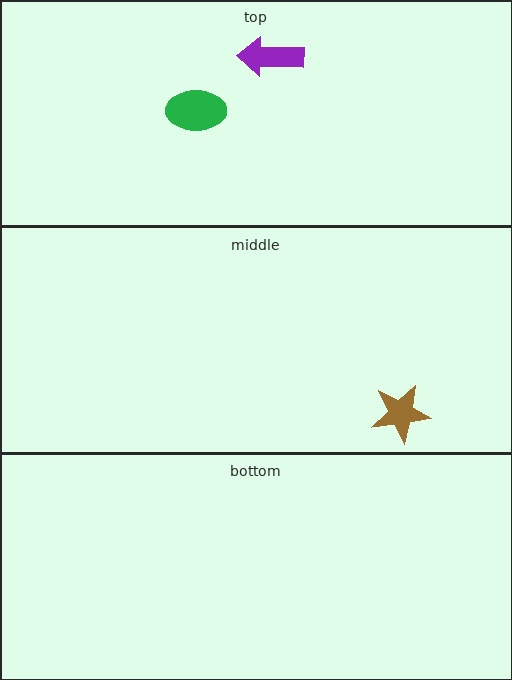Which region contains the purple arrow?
The top region.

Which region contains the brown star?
The middle region.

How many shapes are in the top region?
2.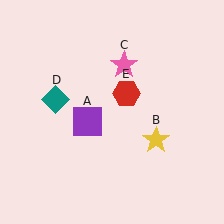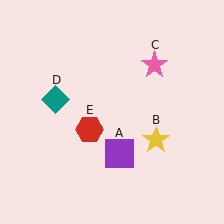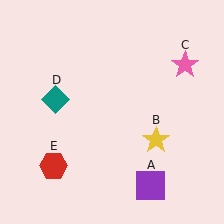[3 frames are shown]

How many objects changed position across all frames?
3 objects changed position: purple square (object A), pink star (object C), red hexagon (object E).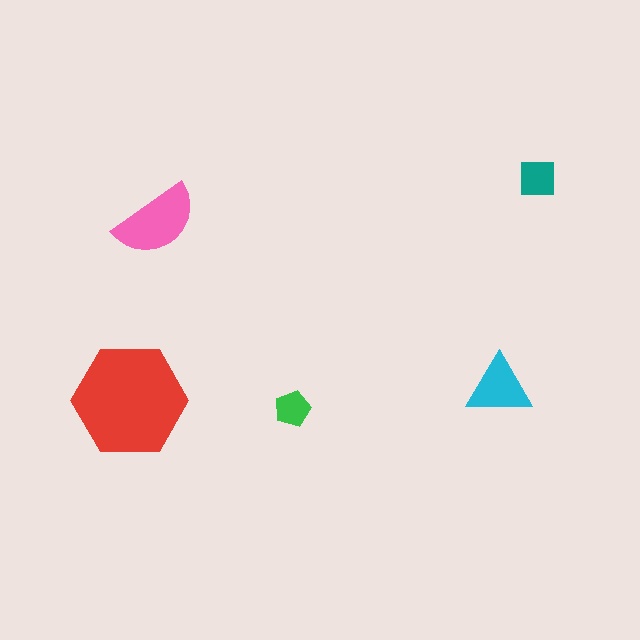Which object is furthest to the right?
The teal square is rightmost.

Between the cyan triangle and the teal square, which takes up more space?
The cyan triangle.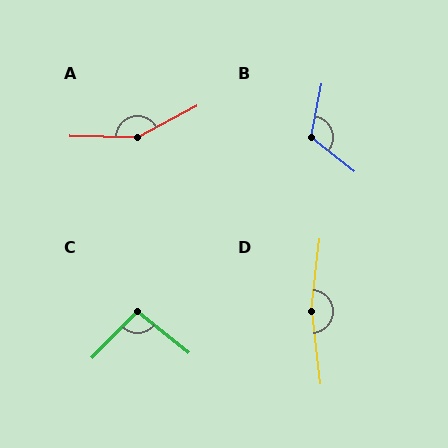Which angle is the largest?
D, at approximately 166 degrees.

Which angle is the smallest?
C, at approximately 95 degrees.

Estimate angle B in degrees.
Approximately 117 degrees.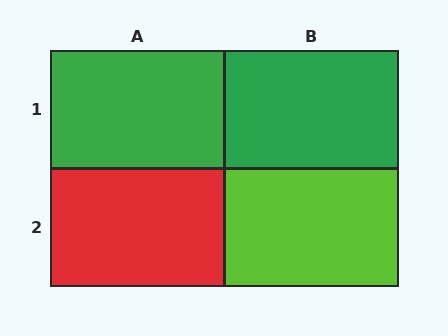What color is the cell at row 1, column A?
Green.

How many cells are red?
1 cell is red.